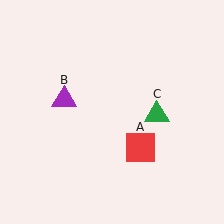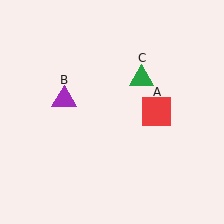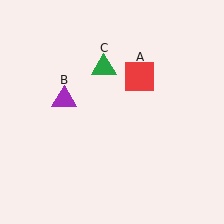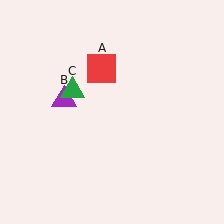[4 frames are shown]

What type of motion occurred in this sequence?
The red square (object A), green triangle (object C) rotated counterclockwise around the center of the scene.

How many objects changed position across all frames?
2 objects changed position: red square (object A), green triangle (object C).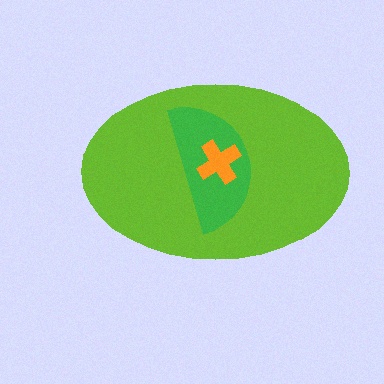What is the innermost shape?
The orange cross.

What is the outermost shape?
The lime ellipse.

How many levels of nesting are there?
3.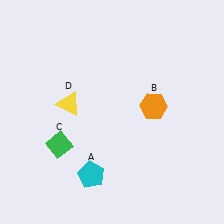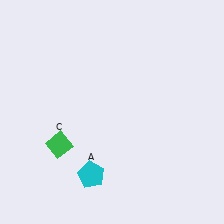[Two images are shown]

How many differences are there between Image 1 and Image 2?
There are 2 differences between the two images.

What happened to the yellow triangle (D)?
The yellow triangle (D) was removed in Image 2. It was in the top-left area of Image 1.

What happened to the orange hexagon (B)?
The orange hexagon (B) was removed in Image 2. It was in the top-right area of Image 1.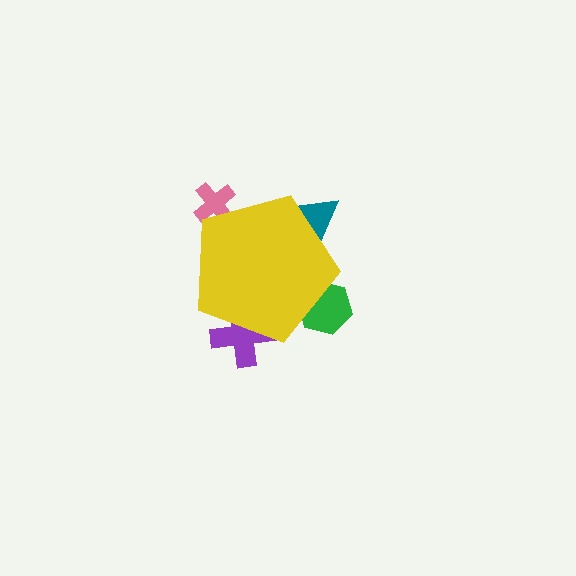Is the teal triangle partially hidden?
Yes, the teal triangle is partially hidden behind the yellow pentagon.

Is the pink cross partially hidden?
Yes, the pink cross is partially hidden behind the yellow pentagon.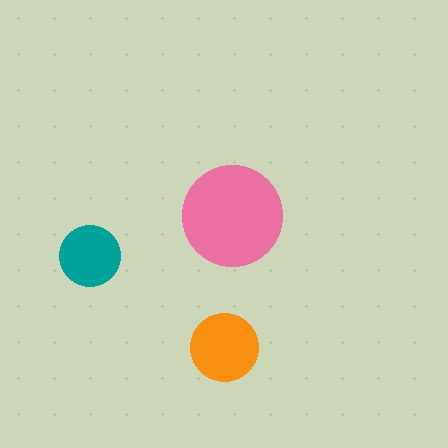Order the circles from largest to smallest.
the pink one, the orange one, the teal one.